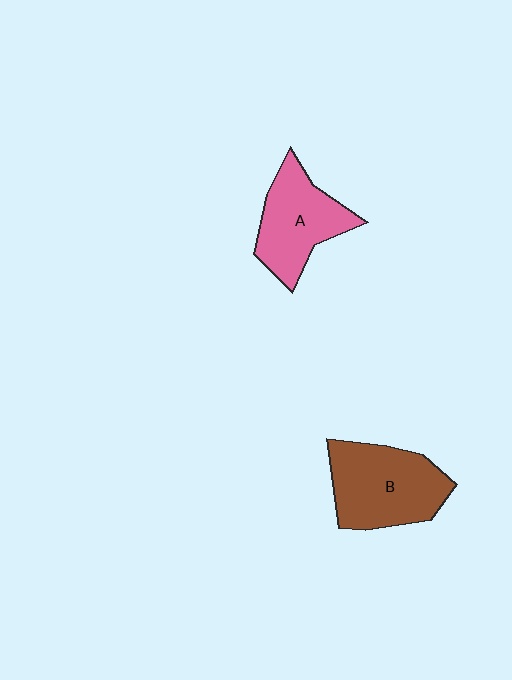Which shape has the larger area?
Shape B (brown).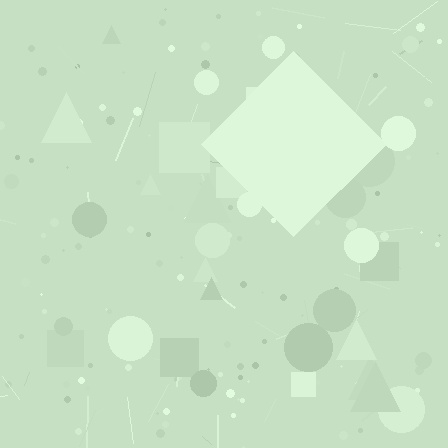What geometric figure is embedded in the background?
A diamond is embedded in the background.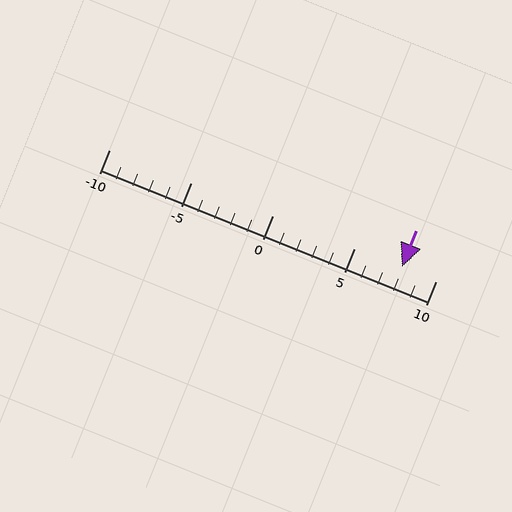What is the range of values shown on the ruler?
The ruler shows values from -10 to 10.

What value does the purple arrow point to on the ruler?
The purple arrow points to approximately 8.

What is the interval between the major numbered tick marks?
The major tick marks are spaced 5 units apart.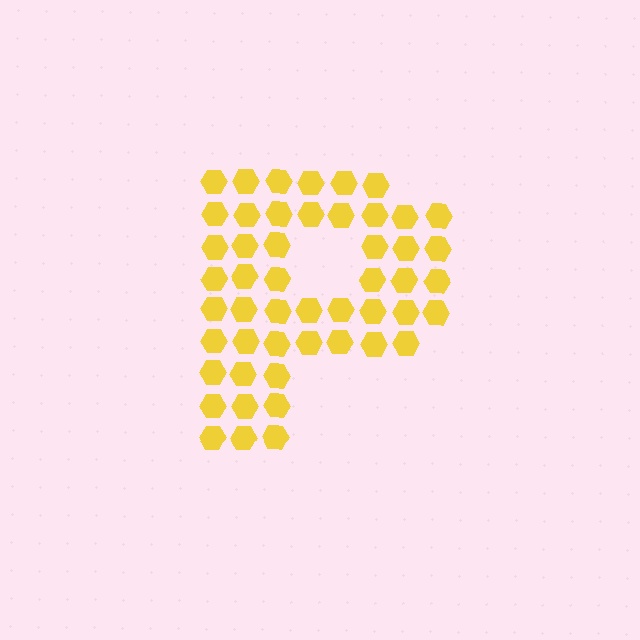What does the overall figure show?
The overall figure shows the letter P.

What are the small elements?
The small elements are hexagons.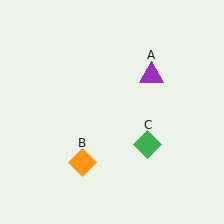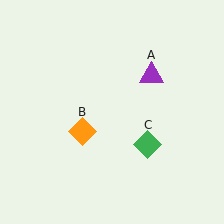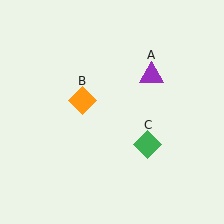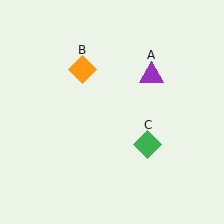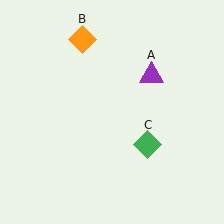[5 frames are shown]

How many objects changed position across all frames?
1 object changed position: orange diamond (object B).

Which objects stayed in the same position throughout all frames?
Purple triangle (object A) and green diamond (object C) remained stationary.